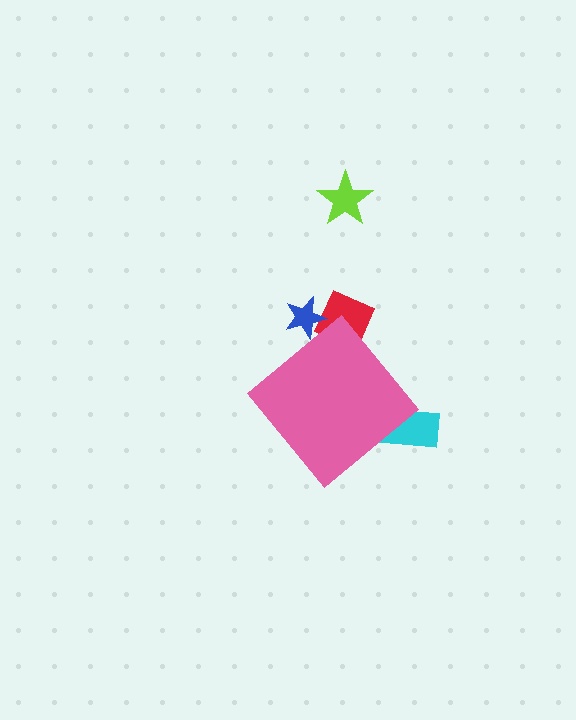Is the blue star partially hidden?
Yes, the blue star is partially hidden behind the pink diamond.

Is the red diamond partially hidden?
Yes, the red diamond is partially hidden behind the pink diamond.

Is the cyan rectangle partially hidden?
Yes, the cyan rectangle is partially hidden behind the pink diamond.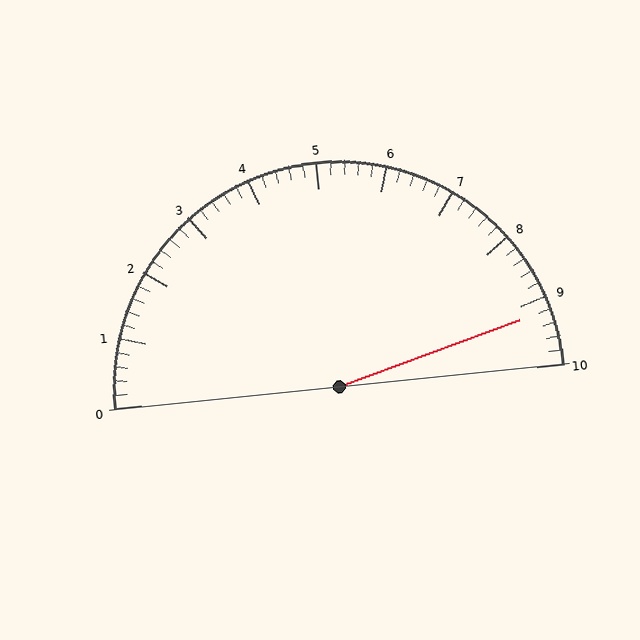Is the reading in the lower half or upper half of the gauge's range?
The reading is in the upper half of the range (0 to 10).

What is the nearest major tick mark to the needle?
The nearest major tick mark is 9.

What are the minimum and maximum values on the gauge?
The gauge ranges from 0 to 10.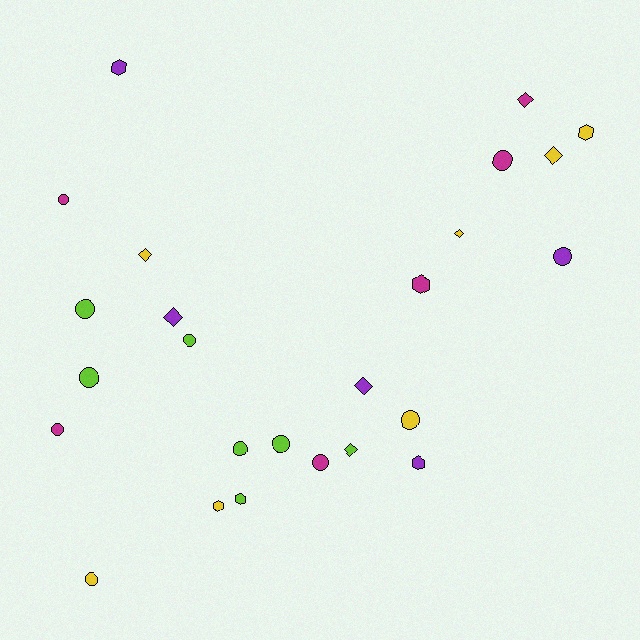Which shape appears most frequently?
Circle, with 12 objects.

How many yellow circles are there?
There are 2 yellow circles.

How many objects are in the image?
There are 25 objects.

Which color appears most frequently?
Lime, with 7 objects.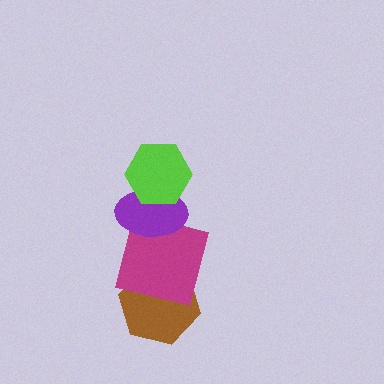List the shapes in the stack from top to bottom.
From top to bottom: the lime hexagon, the purple ellipse, the magenta square, the brown hexagon.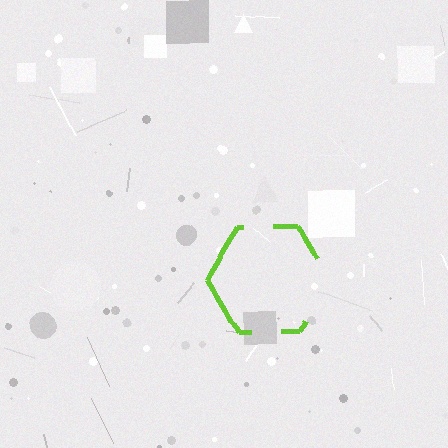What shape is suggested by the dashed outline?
The dashed outline suggests a hexagon.